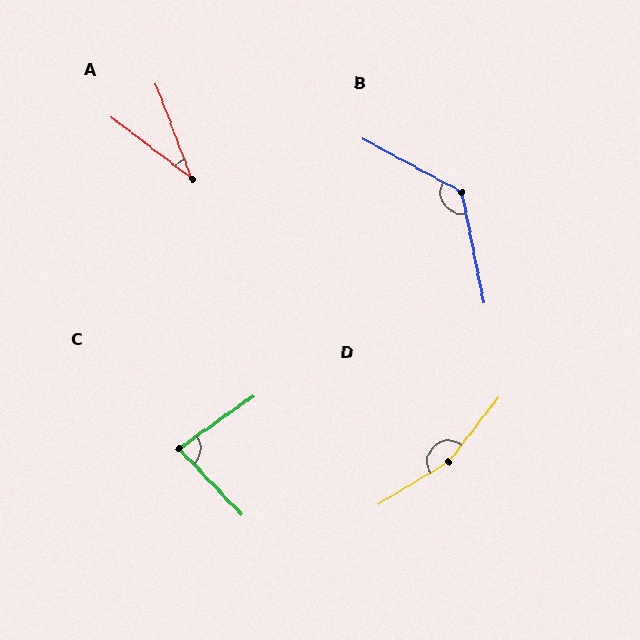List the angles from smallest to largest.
A (32°), C (81°), B (130°), D (159°).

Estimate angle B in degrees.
Approximately 130 degrees.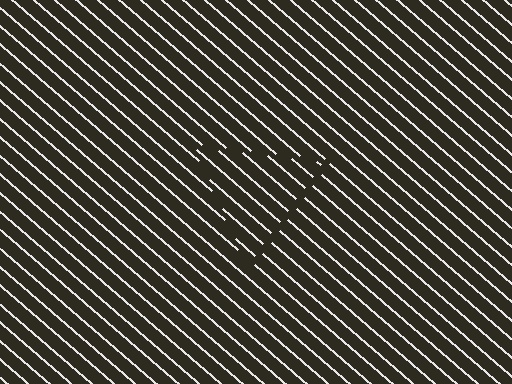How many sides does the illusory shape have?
3 sides — the line-ends trace a triangle.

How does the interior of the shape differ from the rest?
The interior of the shape contains the same grating, shifted by half a period — the contour is defined by the phase discontinuity where line-ends from the inner and outer gratings abut.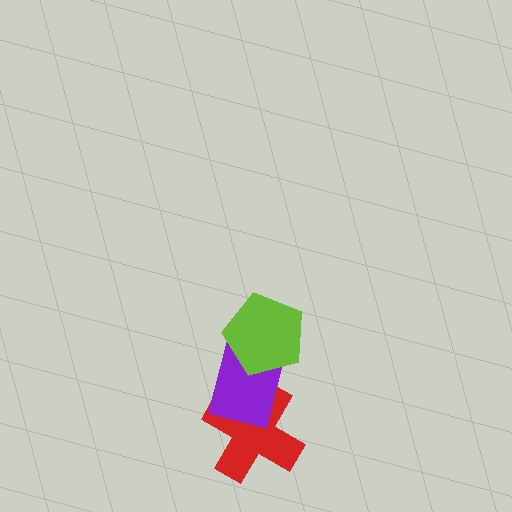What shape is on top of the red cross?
The purple rectangle is on top of the red cross.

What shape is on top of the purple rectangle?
The lime pentagon is on top of the purple rectangle.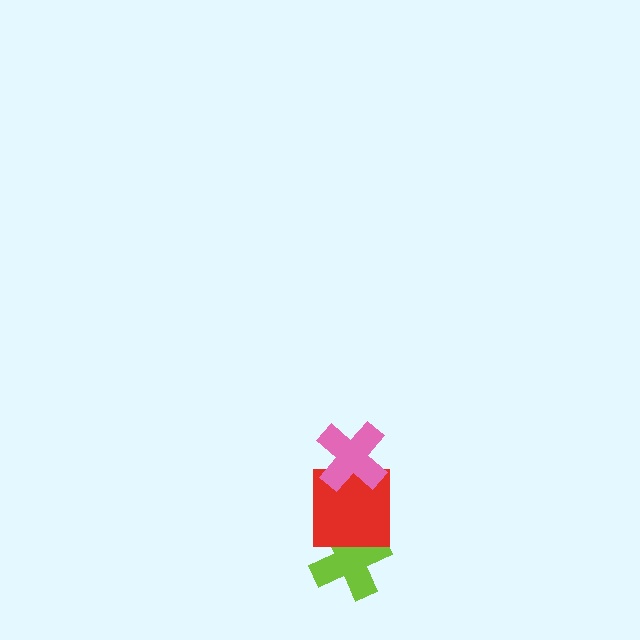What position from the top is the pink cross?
The pink cross is 1st from the top.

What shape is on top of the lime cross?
The red square is on top of the lime cross.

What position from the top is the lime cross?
The lime cross is 3rd from the top.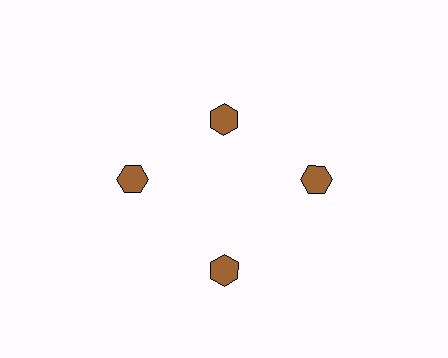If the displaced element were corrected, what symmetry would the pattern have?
It would have 4-fold rotational symmetry — the pattern would map onto itself every 90 degrees.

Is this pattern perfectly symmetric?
No. The 4 brown hexagons are arranged in a ring, but one element near the 12 o'clock position is pulled inward toward the center, breaking the 4-fold rotational symmetry.